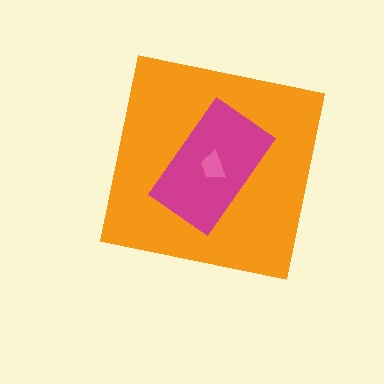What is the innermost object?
The pink trapezoid.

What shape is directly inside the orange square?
The magenta rectangle.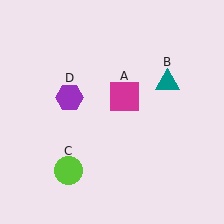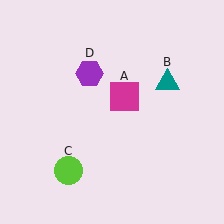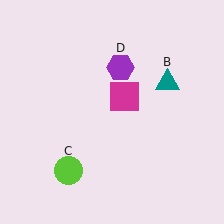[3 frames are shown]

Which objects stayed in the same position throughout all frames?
Magenta square (object A) and teal triangle (object B) and lime circle (object C) remained stationary.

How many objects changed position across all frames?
1 object changed position: purple hexagon (object D).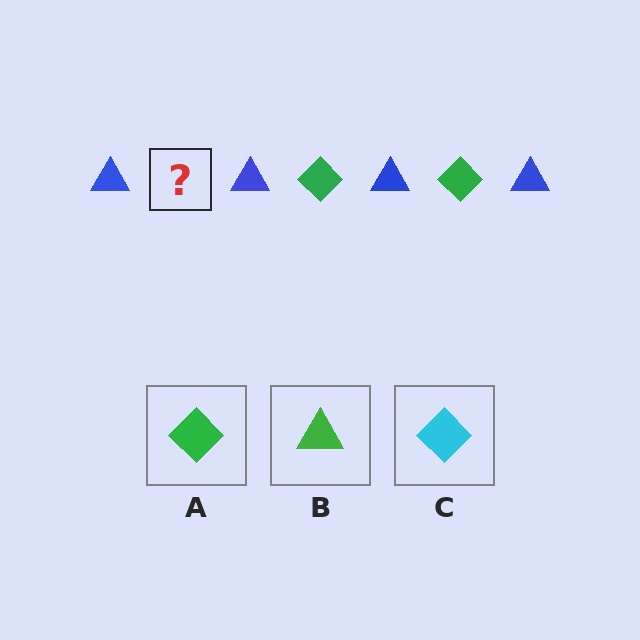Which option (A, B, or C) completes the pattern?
A.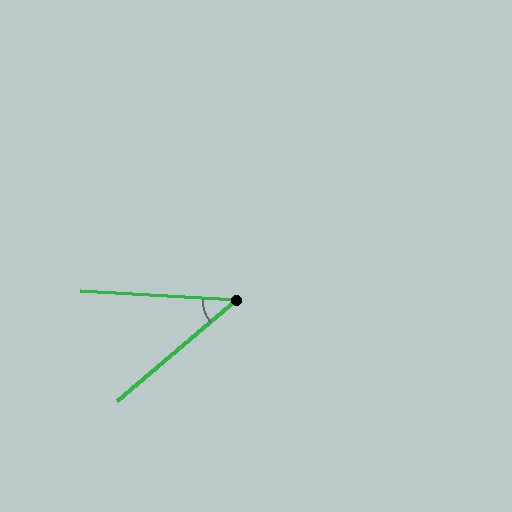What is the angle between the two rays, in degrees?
Approximately 44 degrees.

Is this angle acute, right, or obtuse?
It is acute.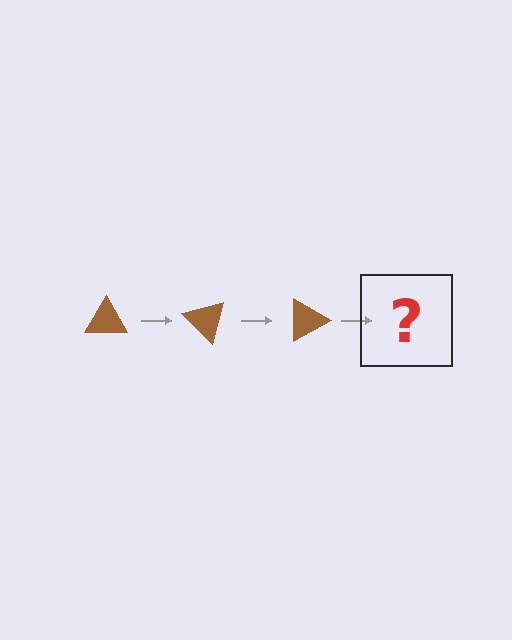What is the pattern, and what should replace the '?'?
The pattern is that the triangle rotates 45 degrees each step. The '?' should be a brown triangle rotated 135 degrees.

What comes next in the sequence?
The next element should be a brown triangle rotated 135 degrees.